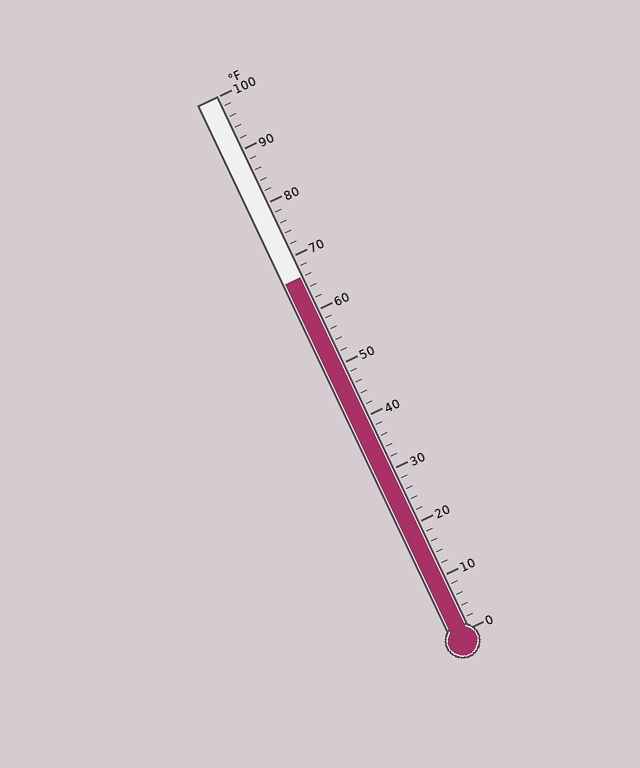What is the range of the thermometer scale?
The thermometer scale ranges from 0°F to 100°F.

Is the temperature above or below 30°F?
The temperature is above 30°F.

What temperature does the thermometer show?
The thermometer shows approximately 66°F.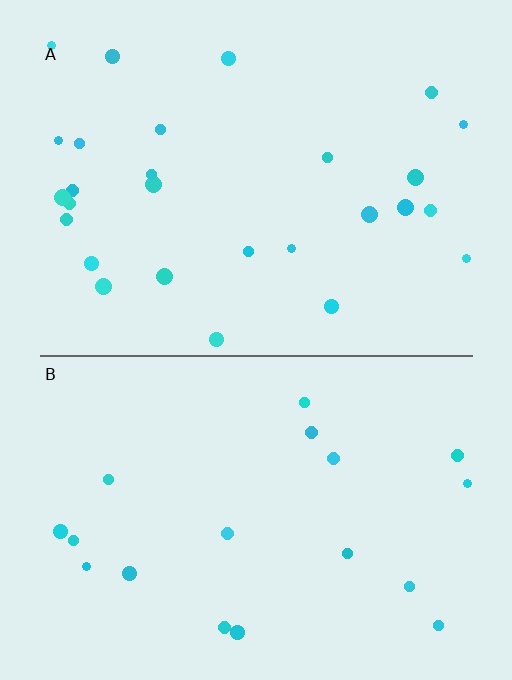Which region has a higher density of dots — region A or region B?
A (the top).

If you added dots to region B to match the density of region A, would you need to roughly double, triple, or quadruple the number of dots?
Approximately double.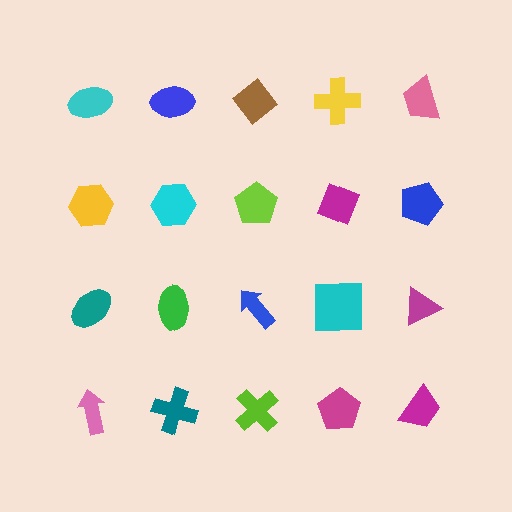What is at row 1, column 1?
A cyan ellipse.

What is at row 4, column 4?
A magenta pentagon.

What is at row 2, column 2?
A cyan hexagon.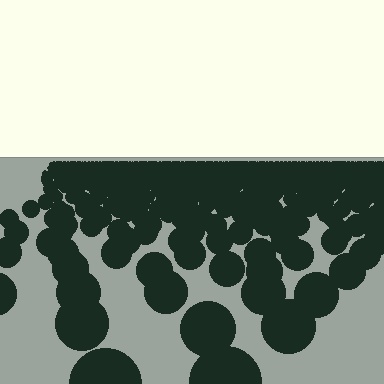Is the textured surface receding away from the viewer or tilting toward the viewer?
The surface is receding away from the viewer. Texture elements get smaller and denser toward the top.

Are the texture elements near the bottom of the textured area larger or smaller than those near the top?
Larger. Near the bottom, elements are closer to the viewer and appear at a bigger on-screen size.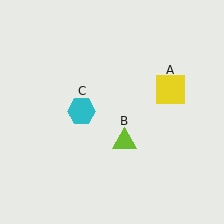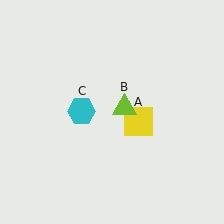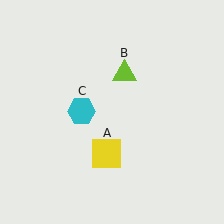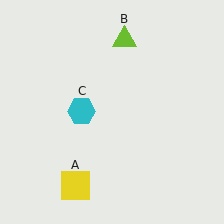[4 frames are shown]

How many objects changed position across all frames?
2 objects changed position: yellow square (object A), lime triangle (object B).